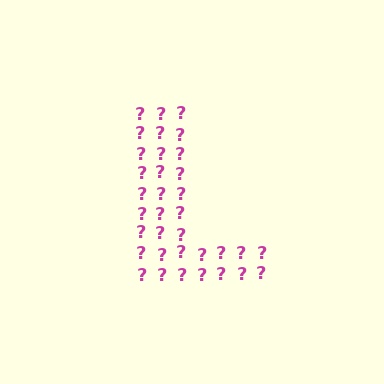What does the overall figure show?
The overall figure shows the letter L.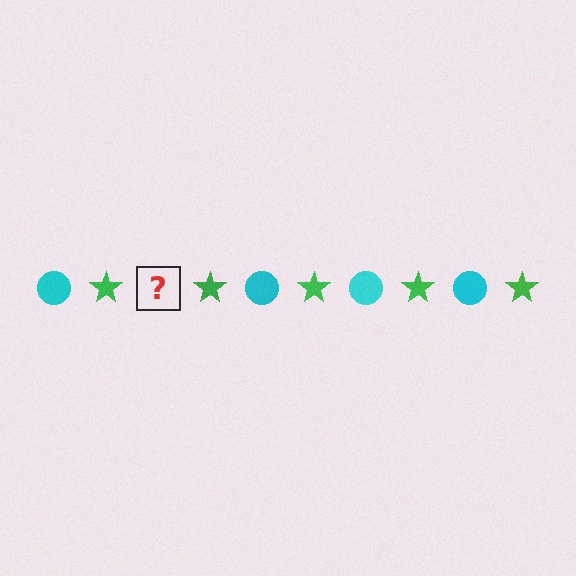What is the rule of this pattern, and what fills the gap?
The rule is that the pattern alternates between cyan circle and green star. The gap should be filled with a cyan circle.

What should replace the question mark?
The question mark should be replaced with a cyan circle.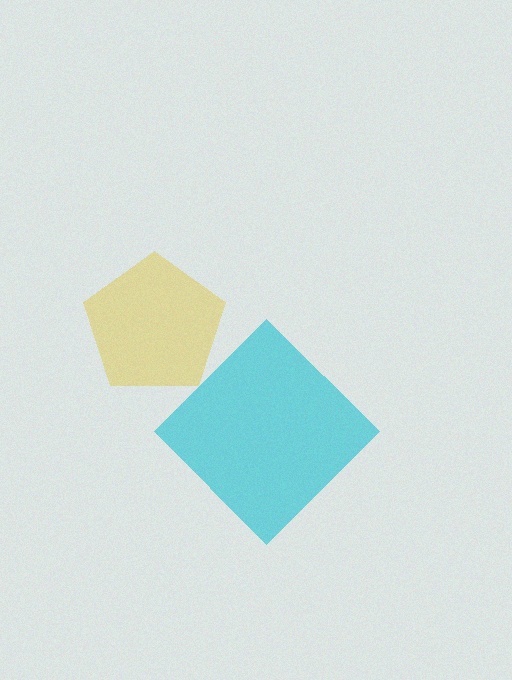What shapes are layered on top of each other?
The layered shapes are: a cyan diamond, a yellow pentagon.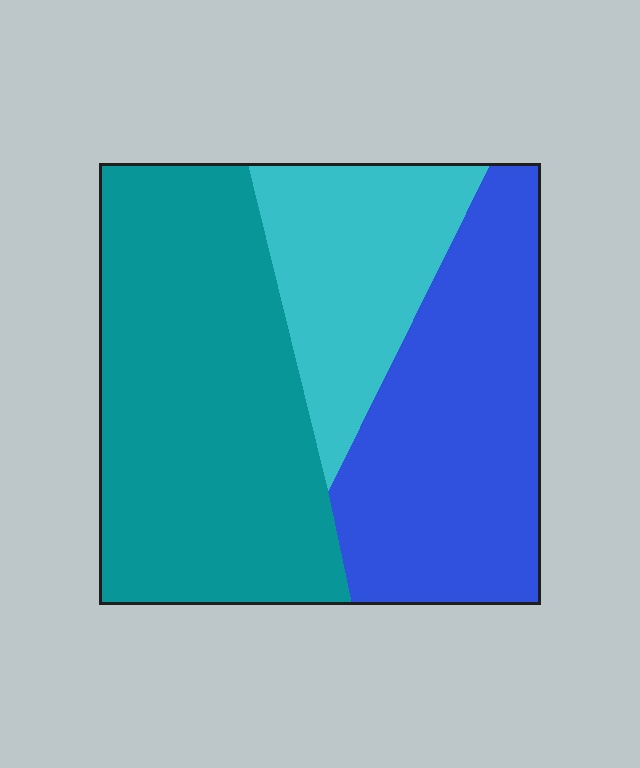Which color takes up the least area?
Cyan, at roughly 20%.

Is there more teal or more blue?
Teal.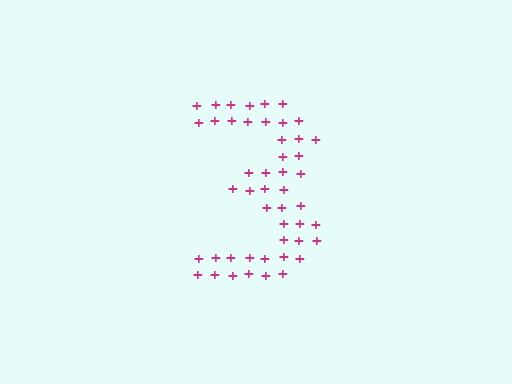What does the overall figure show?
The overall figure shows the digit 3.